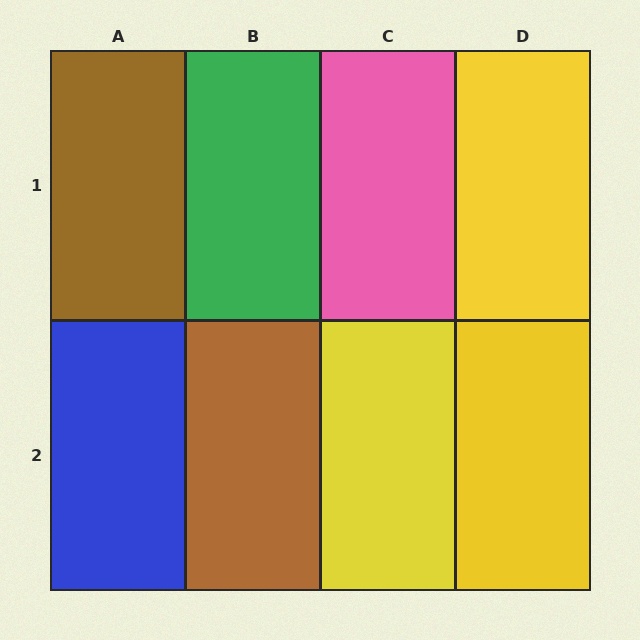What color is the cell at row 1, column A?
Brown.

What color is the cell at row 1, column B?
Green.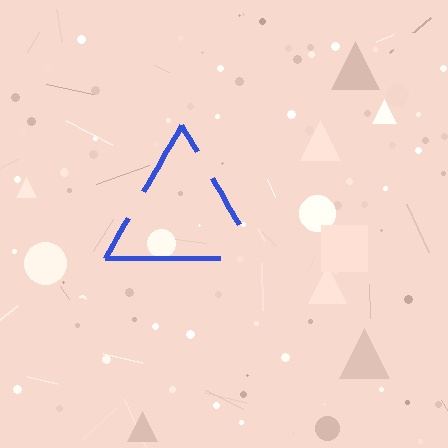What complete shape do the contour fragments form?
The contour fragments form a triangle.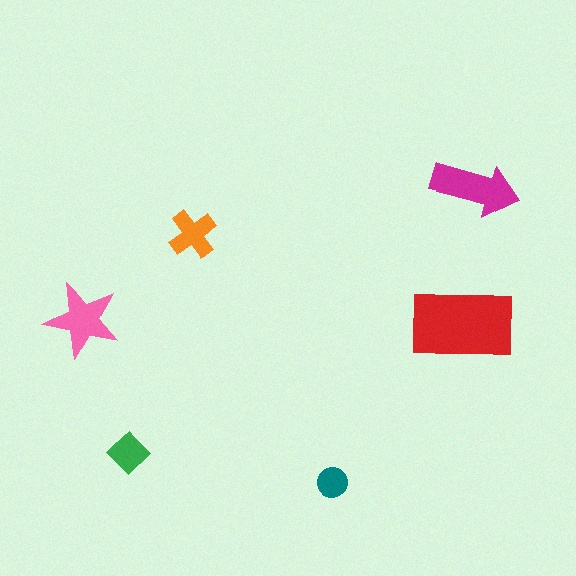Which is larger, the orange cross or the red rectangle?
The red rectangle.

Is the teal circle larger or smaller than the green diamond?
Smaller.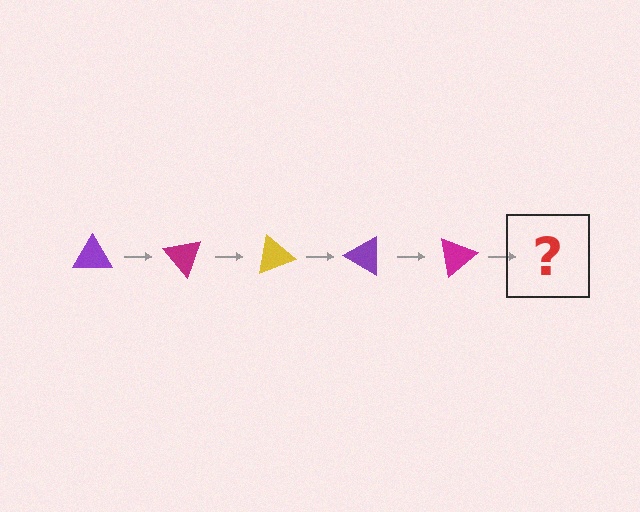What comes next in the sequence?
The next element should be a yellow triangle, rotated 250 degrees from the start.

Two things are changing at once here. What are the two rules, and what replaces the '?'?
The two rules are that it rotates 50 degrees each step and the color cycles through purple, magenta, and yellow. The '?' should be a yellow triangle, rotated 250 degrees from the start.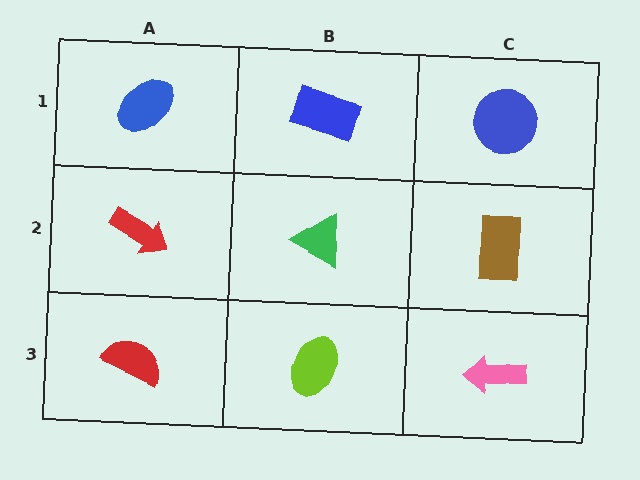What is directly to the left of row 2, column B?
A red arrow.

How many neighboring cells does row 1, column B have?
3.